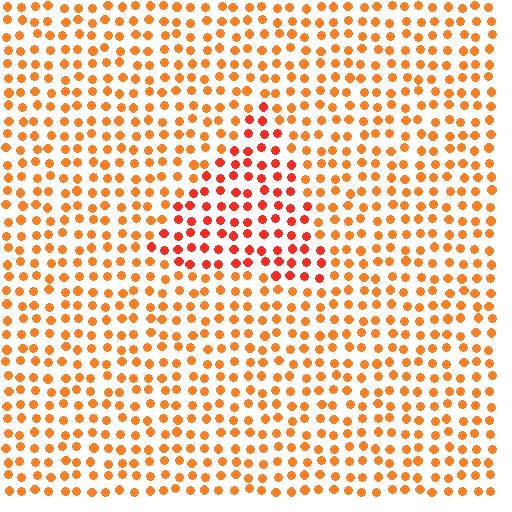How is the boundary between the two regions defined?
The boundary is defined purely by a slight shift in hue (about 23 degrees). Spacing, size, and orientation are identical on both sides.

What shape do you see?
I see a triangle.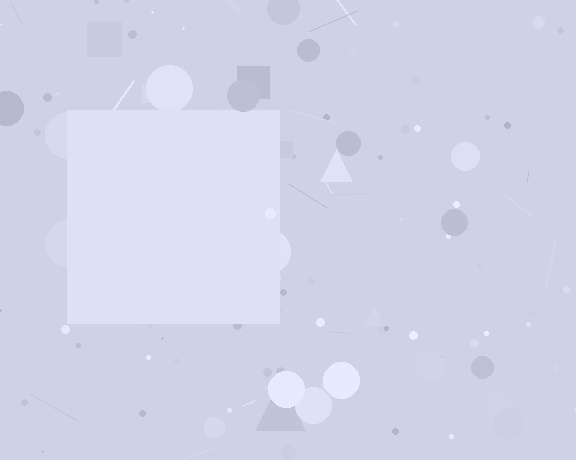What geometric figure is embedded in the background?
A square is embedded in the background.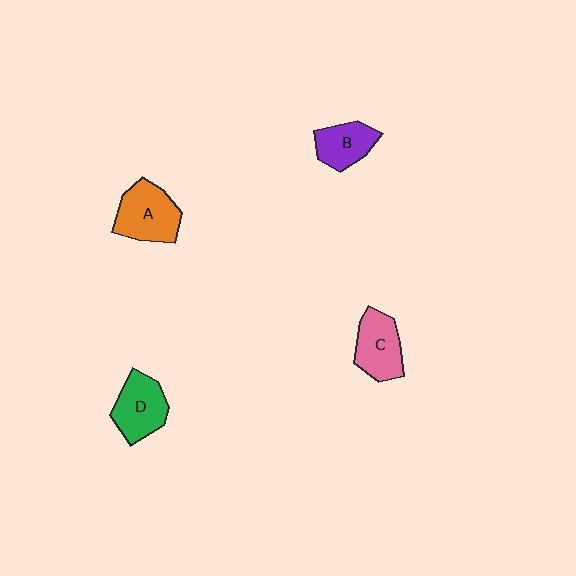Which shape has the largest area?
Shape A (orange).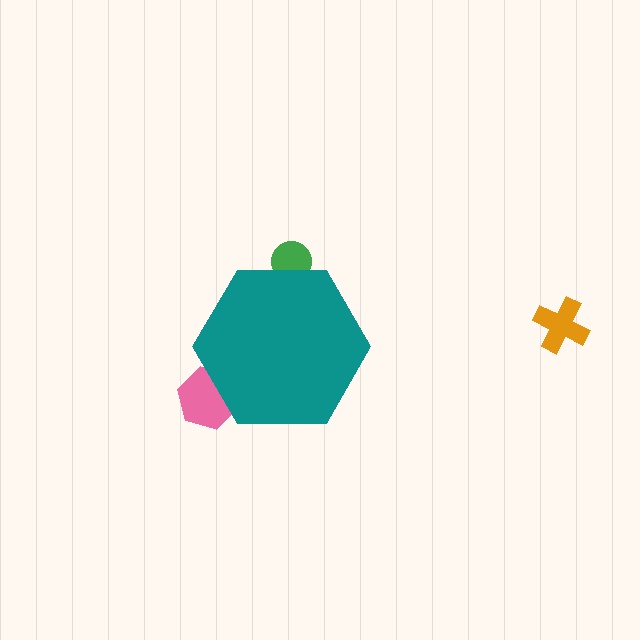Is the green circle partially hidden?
Yes, the green circle is partially hidden behind the teal hexagon.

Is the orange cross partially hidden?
No, the orange cross is fully visible.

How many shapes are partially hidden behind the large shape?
2 shapes are partially hidden.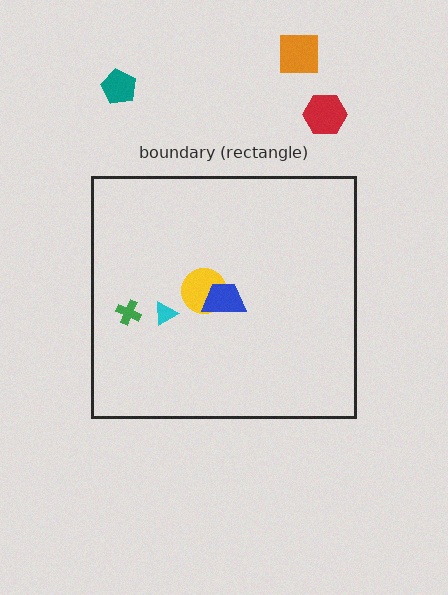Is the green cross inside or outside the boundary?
Inside.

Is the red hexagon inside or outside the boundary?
Outside.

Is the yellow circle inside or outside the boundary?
Inside.